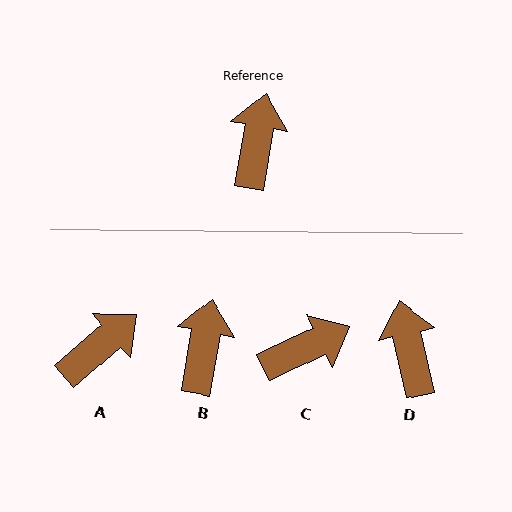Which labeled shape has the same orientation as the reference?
B.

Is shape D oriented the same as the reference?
No, it is off by about 23 degrees.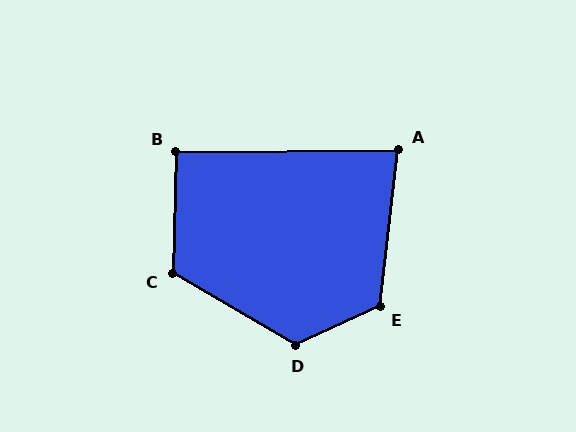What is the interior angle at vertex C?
Approximately 118 degrees (obtuse).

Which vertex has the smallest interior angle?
A, at approximately 83 degrees.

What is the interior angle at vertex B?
Approximately 92 degrees (approximately right).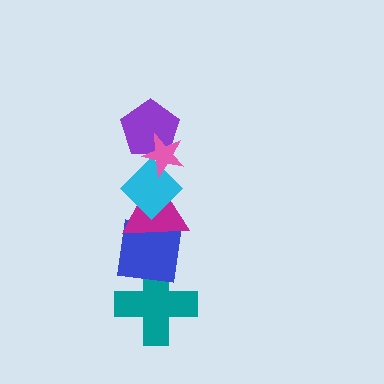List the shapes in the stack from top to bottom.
From top to bottom: the pink star, the purple pentagon, the cyan diamond, the magenta triangle, the blue square, the teal cross.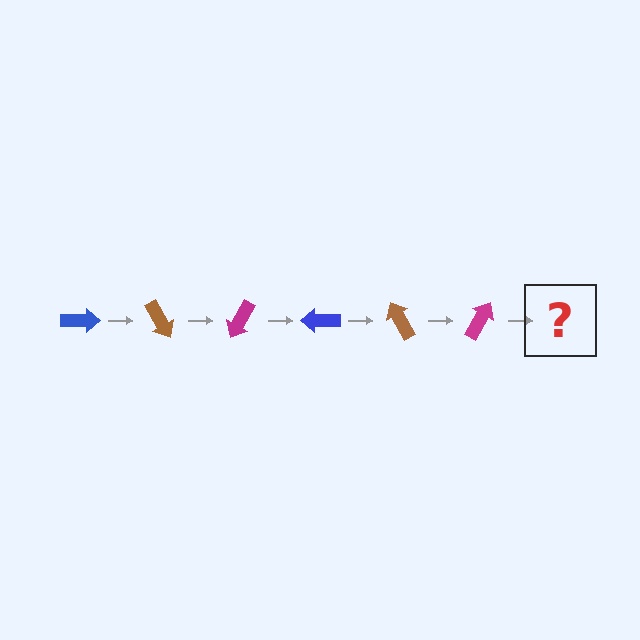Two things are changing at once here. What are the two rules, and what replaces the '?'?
The two rules are that it rotates 60 degrees each step and the color cycles through blue, brown, and magenta. The '?' should be a blue arrow, rotated 360 degrees from the start.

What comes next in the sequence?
The next element should be a blue arrow, rotated 360 degrees from the start.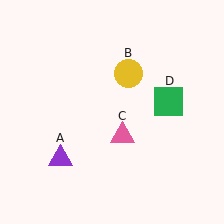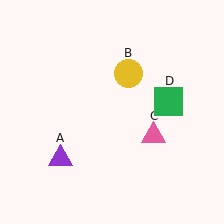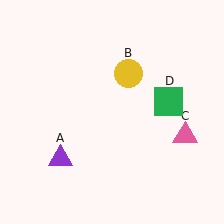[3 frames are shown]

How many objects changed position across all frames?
1 object changed position: pink triangle (object C).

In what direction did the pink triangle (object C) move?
The pink triangle (object C) moved right.